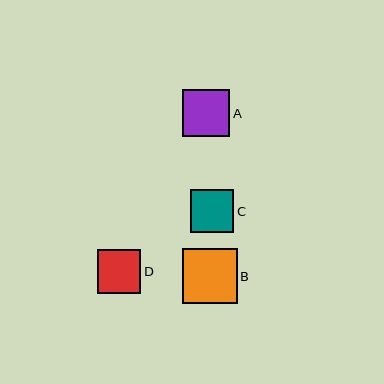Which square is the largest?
Square B is the largest with a size of approximately 55 pixels.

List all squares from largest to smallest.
From largest to smallest: B, A, D, C.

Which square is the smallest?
Square C is the smallest with a size of approximately 43 pixels.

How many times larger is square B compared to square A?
Square B is approximately 1.2 times the size of square A.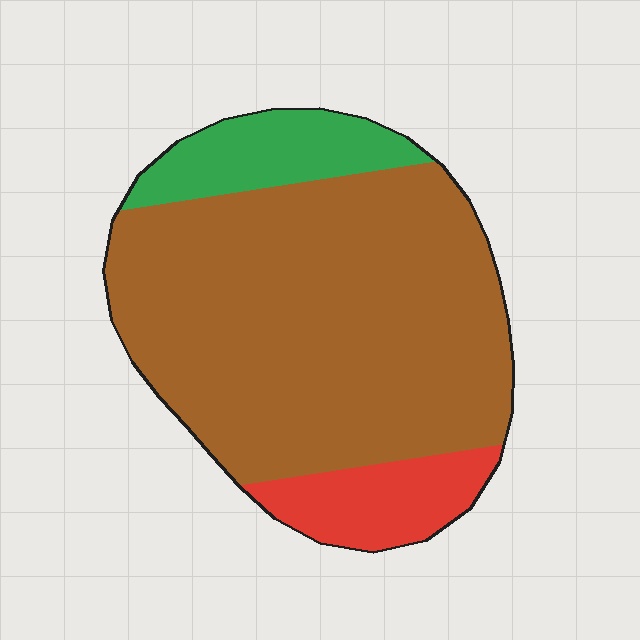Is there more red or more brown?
Brown.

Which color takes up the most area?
Brown, at roughly 75%.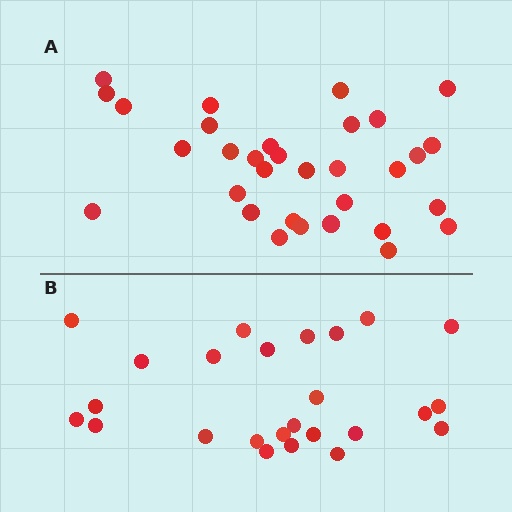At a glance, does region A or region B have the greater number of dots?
Region A (the top region) has more dots.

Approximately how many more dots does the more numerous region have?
Region A has roughly 8 or so more dots than region B.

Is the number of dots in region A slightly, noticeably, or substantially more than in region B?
Region A has noticeably more, but not dramatically so. The ratio is roughly 1.3 to 1.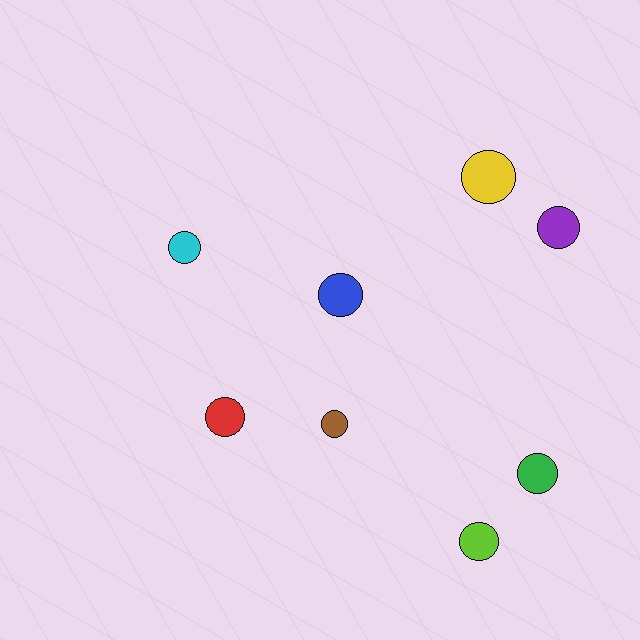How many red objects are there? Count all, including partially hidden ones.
There is 1 red object.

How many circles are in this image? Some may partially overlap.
There are 8 circles.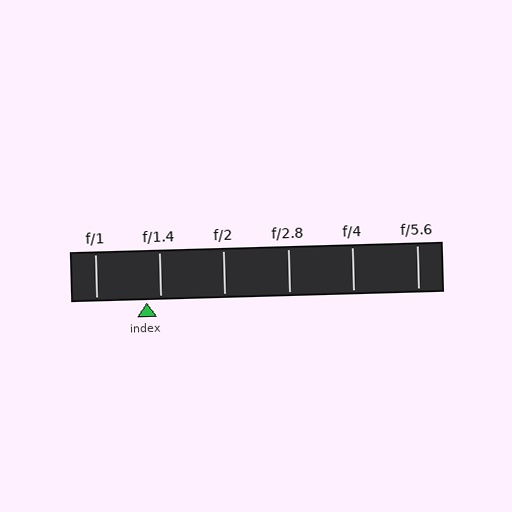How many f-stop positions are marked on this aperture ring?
There are 6 f-stop positions marked.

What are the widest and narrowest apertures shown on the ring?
The widest aperture shown is f/1 and the narrowest is f/5.6.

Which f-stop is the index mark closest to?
The index mark is closest to f/1.4.